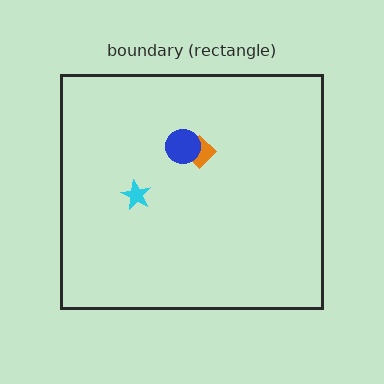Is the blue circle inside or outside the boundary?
Inside.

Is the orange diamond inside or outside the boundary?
Inside.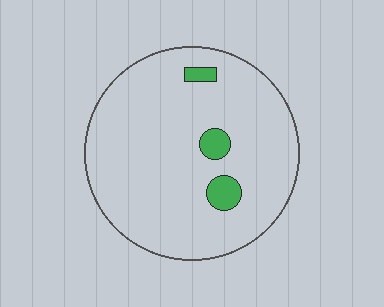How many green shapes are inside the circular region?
3.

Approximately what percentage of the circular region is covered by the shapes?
Approximately 5%.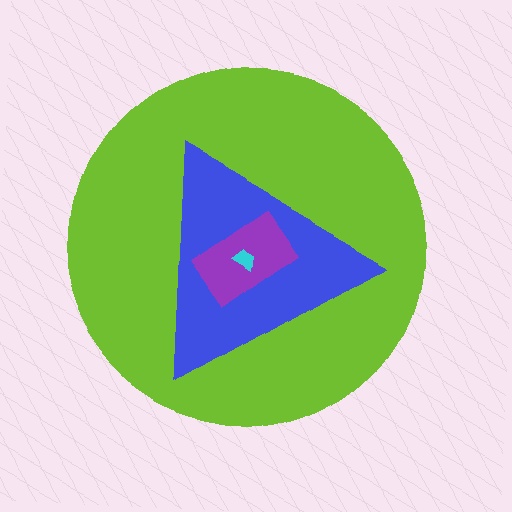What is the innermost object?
The cyan trapezoid.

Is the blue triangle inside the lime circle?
Yes.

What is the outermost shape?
The lime circle.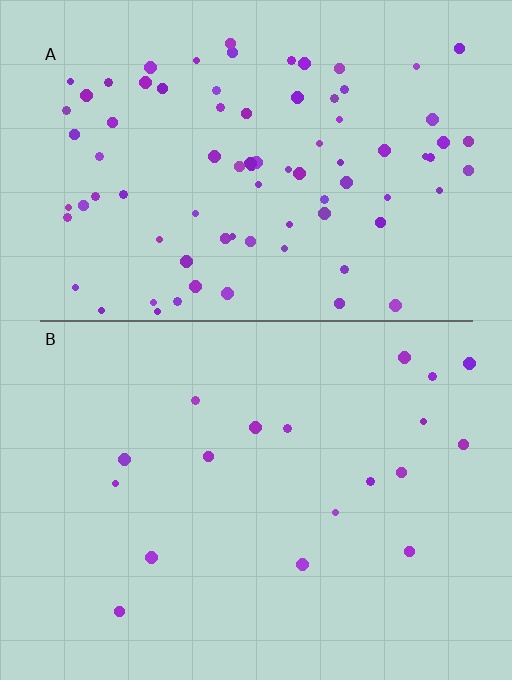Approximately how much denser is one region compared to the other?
Approximately 4.5× — region A over region B.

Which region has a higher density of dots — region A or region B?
A (the top).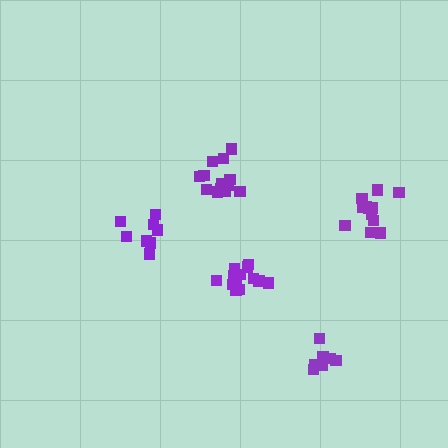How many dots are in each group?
Group 1: 8 dots, Group 2: 13 dots, Group 3: 12 dots, Group 4: 13 dots, Group 5: 7 dots (53 total).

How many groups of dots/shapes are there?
There are 5 groups.